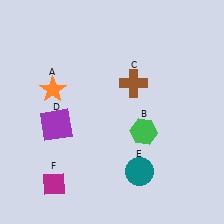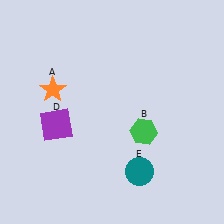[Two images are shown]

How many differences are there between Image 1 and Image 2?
There are 2 differences between the two images.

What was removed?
The magenta diamond (F), the brown cross (C) were removed in Image 2.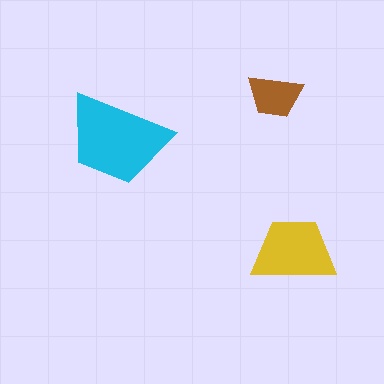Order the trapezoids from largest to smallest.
the cyan one, the yellow one, the brown one.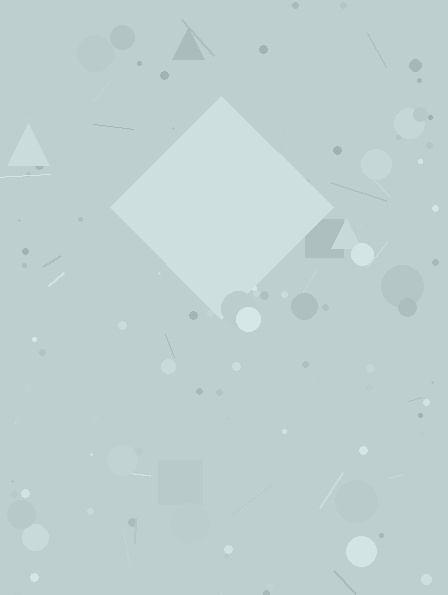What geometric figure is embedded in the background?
A diamond is embedded in the background.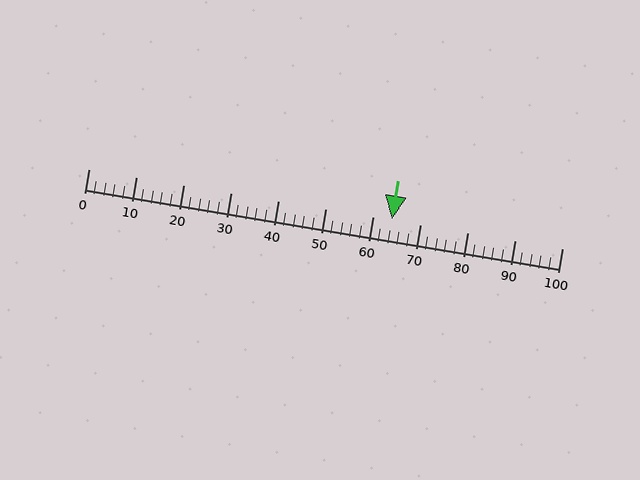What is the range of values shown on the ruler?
The ruler shows values from 0 to 100.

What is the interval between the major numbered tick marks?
The major tick marks are spaced 10 units apart.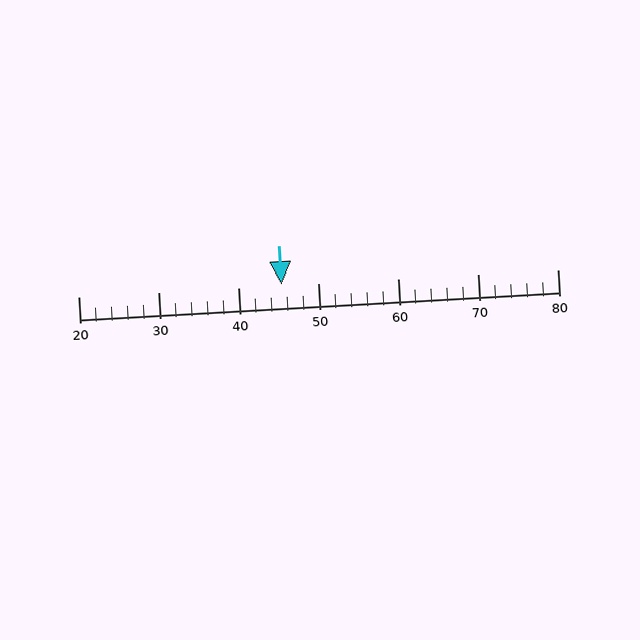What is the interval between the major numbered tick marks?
The major tick marks are spaced 10 units apart.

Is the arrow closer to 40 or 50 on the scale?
The arrow is closer to 50.